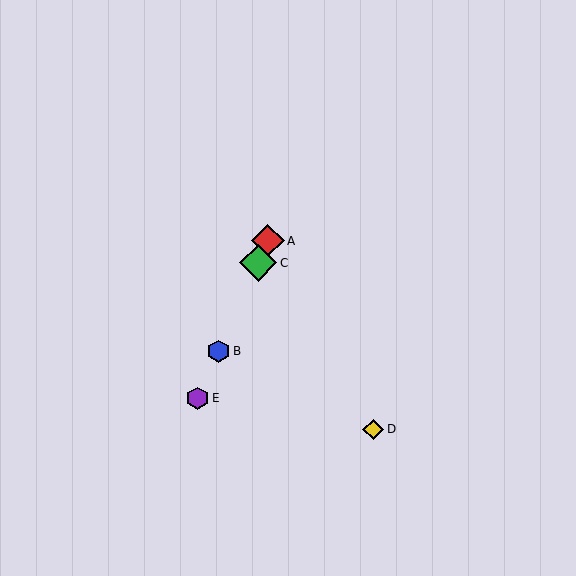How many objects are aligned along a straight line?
4 objects (A, B, C, E) are aligned along a straight line.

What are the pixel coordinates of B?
Object B is at (219, 351).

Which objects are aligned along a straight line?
Objects A, B, C, E are aligned along a straight line.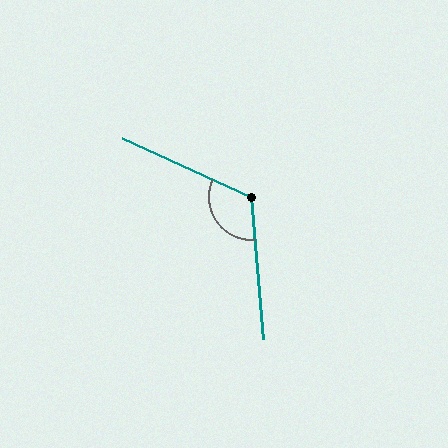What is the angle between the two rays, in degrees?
Approximately 119 degrees.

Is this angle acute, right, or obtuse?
It is obtuse.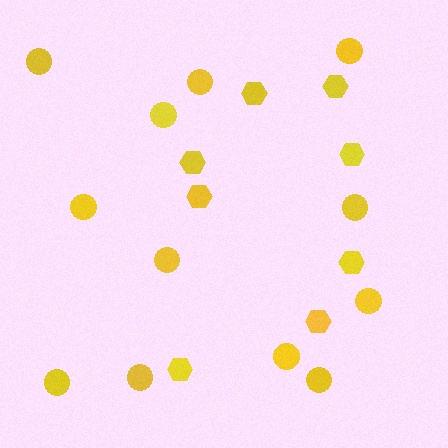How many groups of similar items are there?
There are 2 groups: one group of circles (12) and one group of hexagons (8).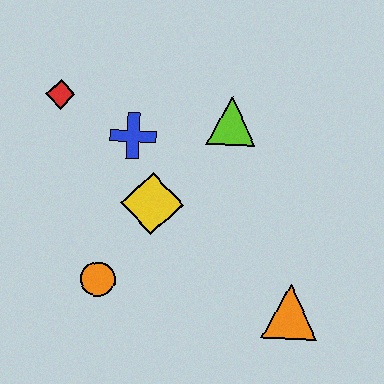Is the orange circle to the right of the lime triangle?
No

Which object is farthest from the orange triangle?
The red diamond is farthest from the orange triangle.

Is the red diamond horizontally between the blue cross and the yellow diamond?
No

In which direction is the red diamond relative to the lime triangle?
The red diamond is to the left of the lime triangle.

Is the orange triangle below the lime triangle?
Yes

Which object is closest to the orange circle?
The yellow diamond is closest to the orange circle.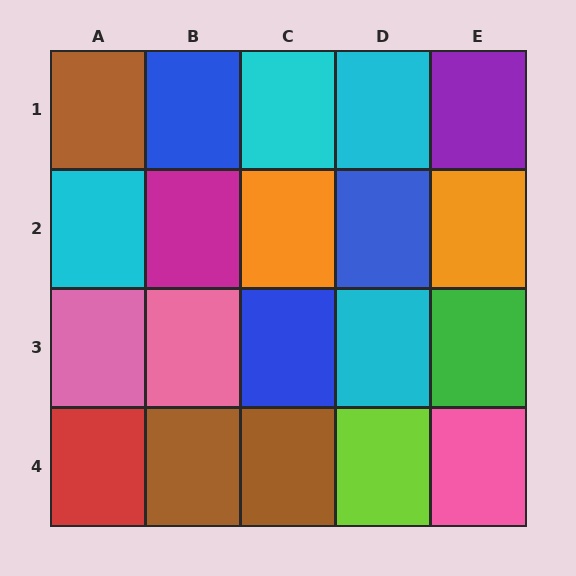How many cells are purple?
1 cell is purple.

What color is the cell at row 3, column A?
Pink.